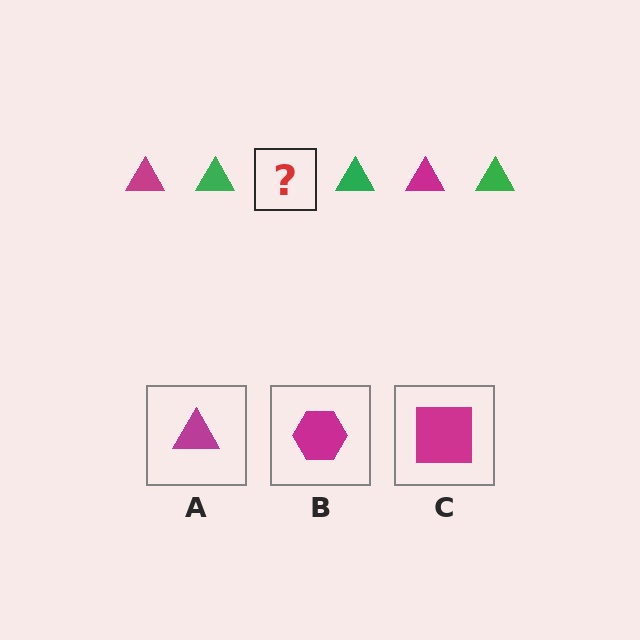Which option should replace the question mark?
Option A.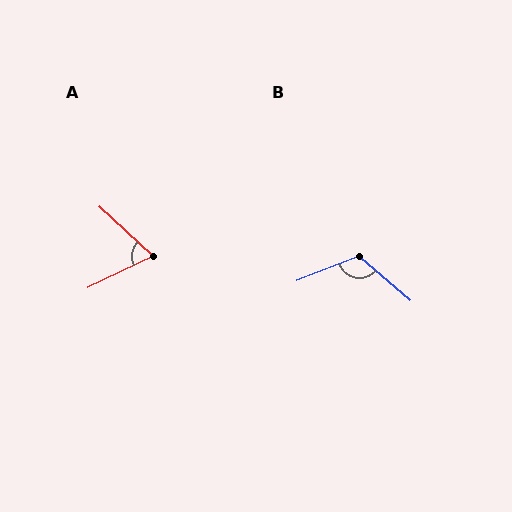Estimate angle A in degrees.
Approximately 69 degrees.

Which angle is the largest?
B, at approximately 118 degrees.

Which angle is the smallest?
A, at approximately 69 degrees.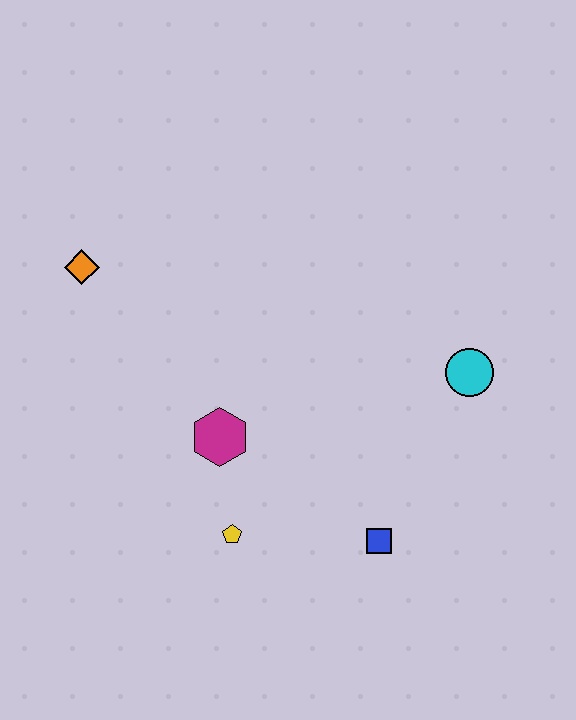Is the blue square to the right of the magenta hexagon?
Yes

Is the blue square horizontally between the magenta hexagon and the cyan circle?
Yes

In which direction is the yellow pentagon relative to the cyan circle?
The yellow pentagon is to the left of the cyan circle.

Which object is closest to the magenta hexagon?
The yellow pentagon is closest to the magenta hexagon.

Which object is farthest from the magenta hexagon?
The cyan circle is farthest from the magenta hexagon.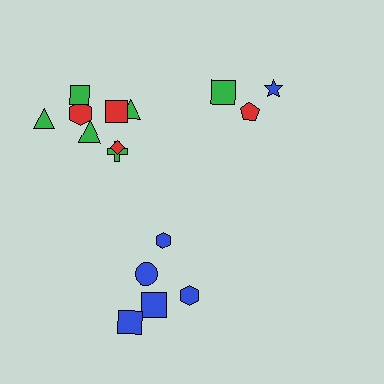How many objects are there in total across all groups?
There are 16 objects.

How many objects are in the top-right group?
There are 3 objects.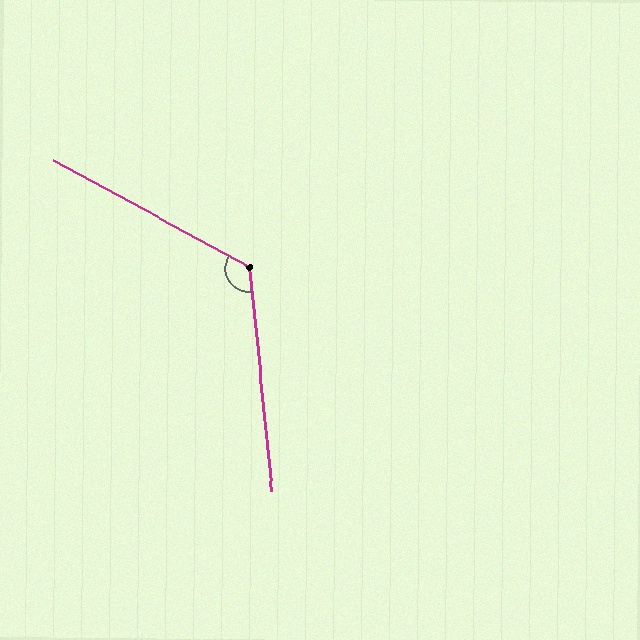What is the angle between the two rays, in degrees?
Approximately 125 degrees.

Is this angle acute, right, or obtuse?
It is obtuse.